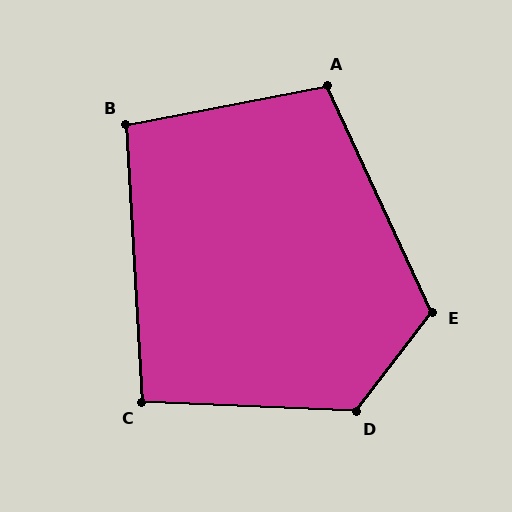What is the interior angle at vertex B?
Approximately 98 degrees (obtuse).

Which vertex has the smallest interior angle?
C, at approximately 96 degrees.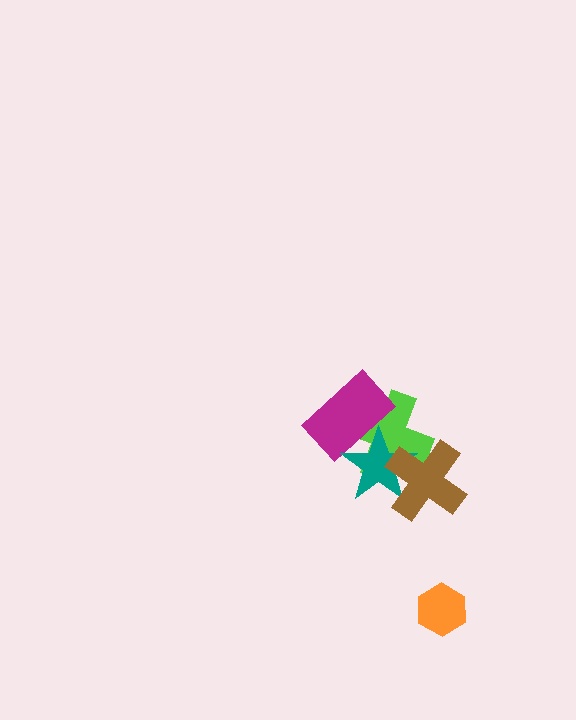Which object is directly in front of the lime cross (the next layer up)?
The magenta rectangle is directly in front of the lime cross.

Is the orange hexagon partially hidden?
No, no other shape covers it.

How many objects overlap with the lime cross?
3 objects overlap with the lime cross.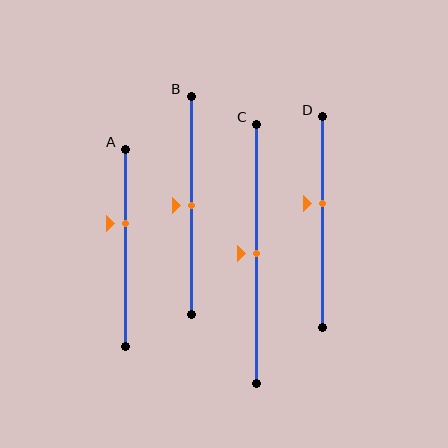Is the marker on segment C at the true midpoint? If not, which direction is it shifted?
Yes, the marker on segment C is at the true midpoint.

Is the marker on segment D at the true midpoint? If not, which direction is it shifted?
No, the marker on segment D is shifted upward by about 9% of the segment length.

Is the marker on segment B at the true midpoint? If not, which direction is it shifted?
Yes, the marker on segment B is at the true midpoint.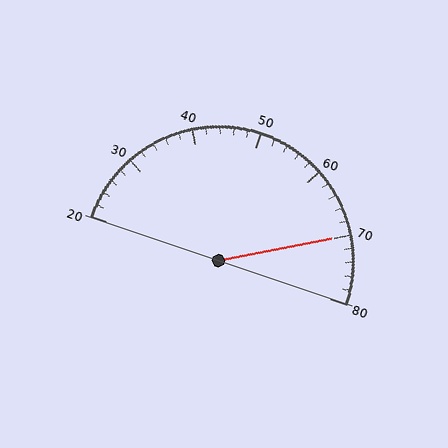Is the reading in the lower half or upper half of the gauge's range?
The reading is in the upper half of the range (20 to 80).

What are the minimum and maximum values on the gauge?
The gauge ranges from 20 to 80.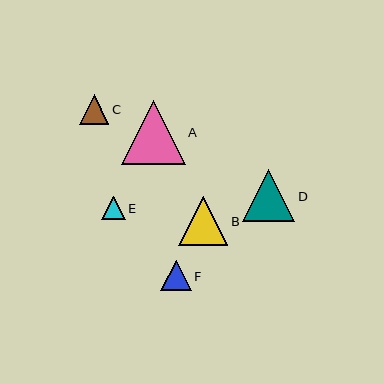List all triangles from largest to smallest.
From largest to smallest: A, D, B, F, C, E.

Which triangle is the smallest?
Triangle E is the smallest with a size of approximately 23 pixels.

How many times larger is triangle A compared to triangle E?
Triangle A is approximately 2.8 times the size of triangle E.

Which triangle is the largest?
Triangle A is the largest with a size of approximately 64 pixels.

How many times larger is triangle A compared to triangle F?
Triangle A is approximately 2.1 times the size of triangle F.